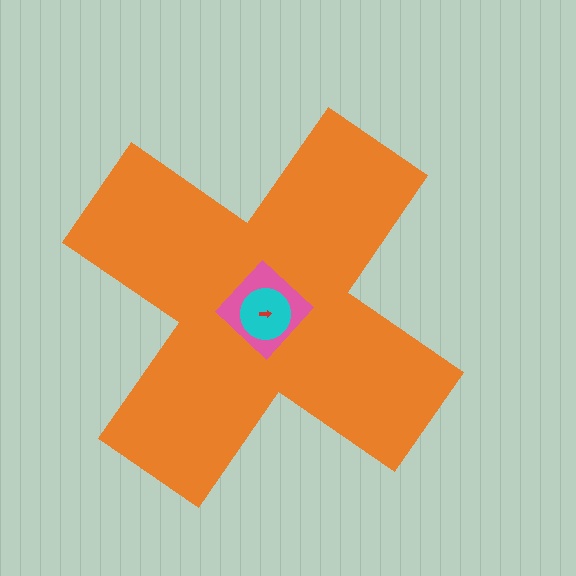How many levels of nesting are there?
4.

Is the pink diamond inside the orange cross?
Yes.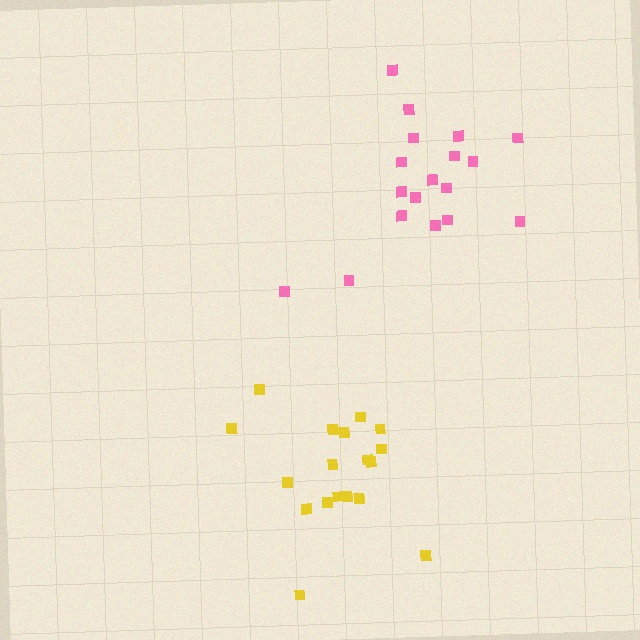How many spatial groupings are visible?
There are 2 spatial groupings.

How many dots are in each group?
Group 1: 19 dots, Group 2: 18 dots (37 total).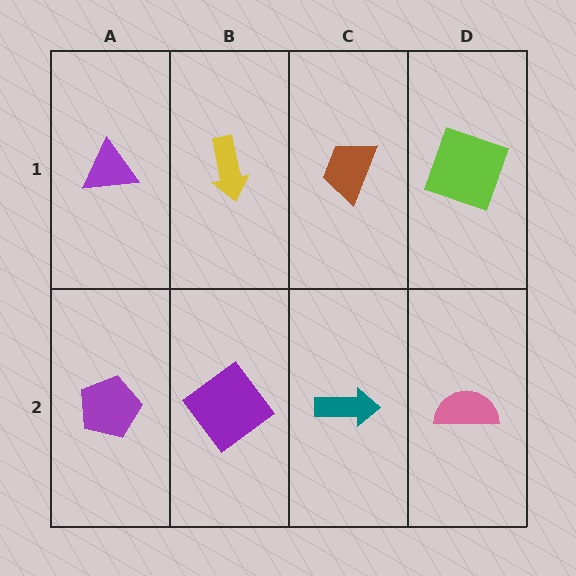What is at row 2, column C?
A teal arrow.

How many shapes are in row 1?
4 shapes.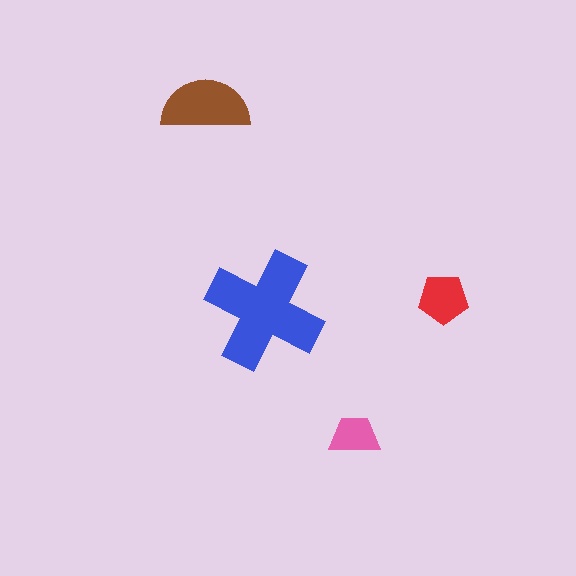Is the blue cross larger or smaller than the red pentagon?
Larger.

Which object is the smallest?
The pink trapezoid.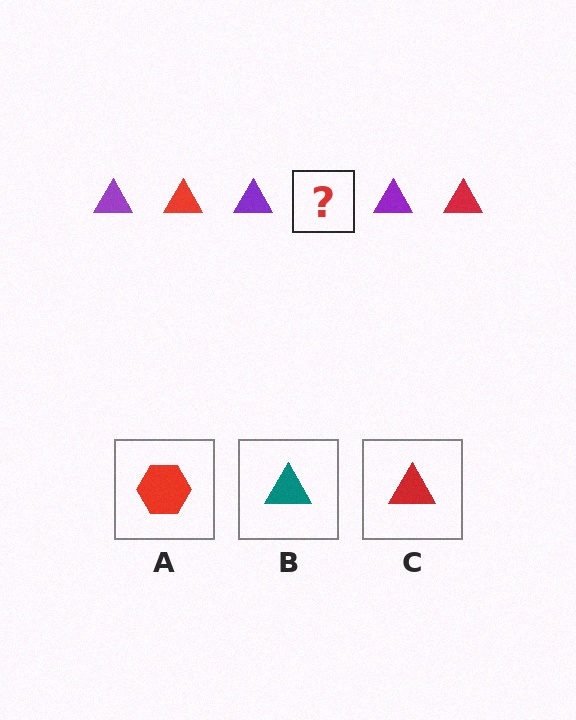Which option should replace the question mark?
Option C.